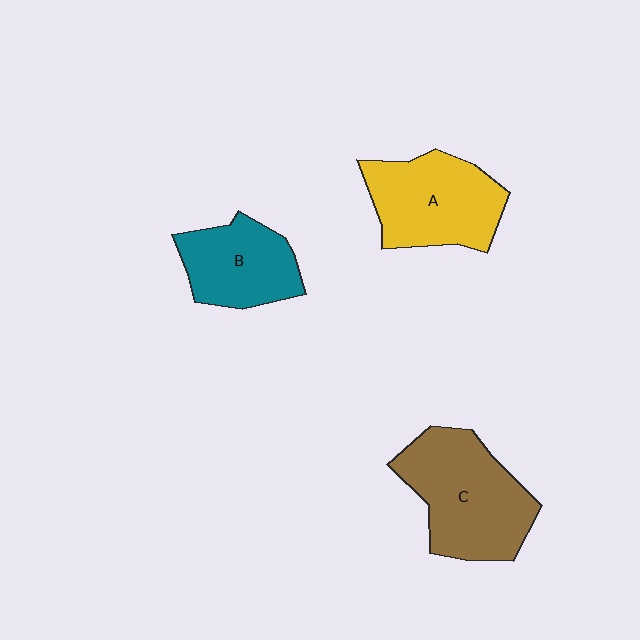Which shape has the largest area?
Shape C (brown).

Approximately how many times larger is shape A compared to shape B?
Approximately 1.3 times.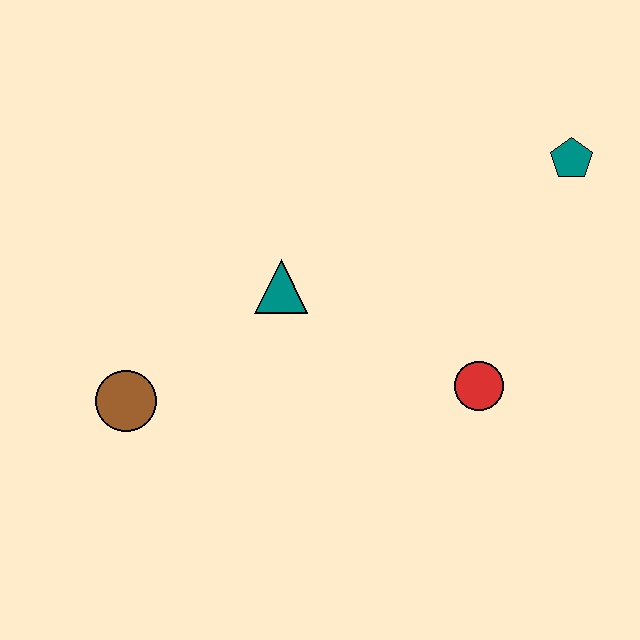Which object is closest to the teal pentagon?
The red circle is closest to the teal pentagon.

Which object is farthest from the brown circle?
The teal pentagon is farthest from the brown circle.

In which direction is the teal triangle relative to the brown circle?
The teal triangle is to the right of the brown circle.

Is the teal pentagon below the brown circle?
No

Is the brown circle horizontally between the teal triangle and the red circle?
No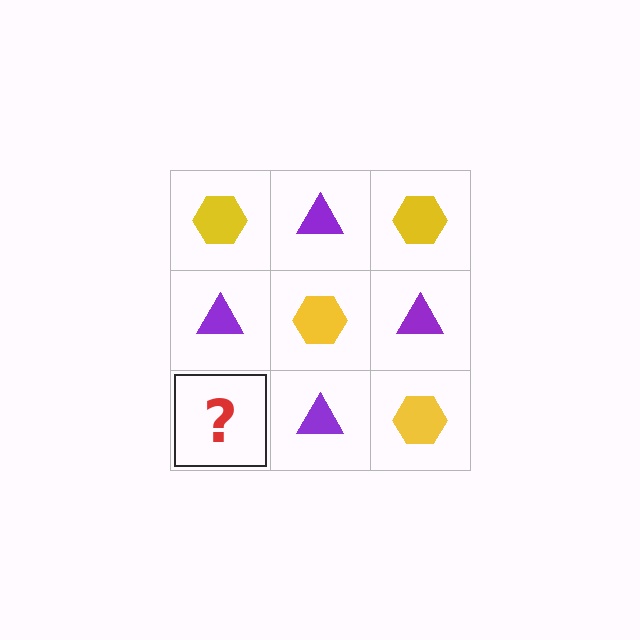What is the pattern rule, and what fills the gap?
The rule is that it alternates yellow hexagon and purple triangle in a checkerboard pattern. The gap should be filled with a yellow hexagon.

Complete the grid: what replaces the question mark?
The question mark should be replaced with a yellow hexagon.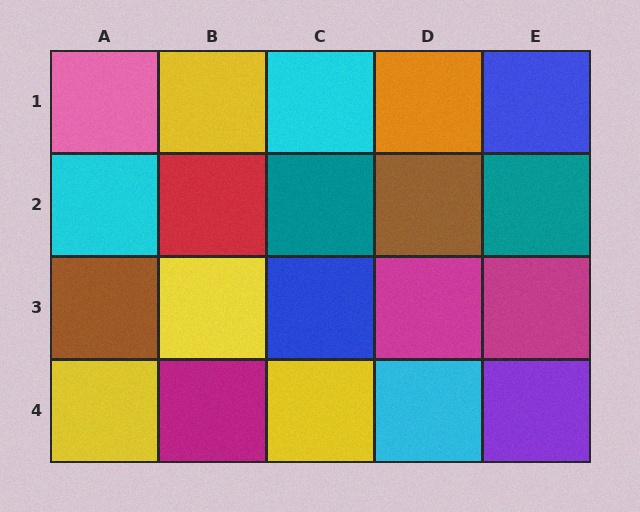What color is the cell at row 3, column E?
Magenta.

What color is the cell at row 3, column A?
Brown.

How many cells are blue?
2 cells are blue.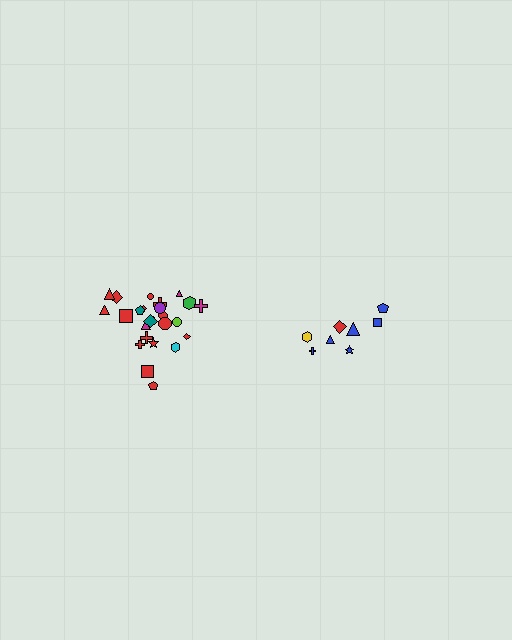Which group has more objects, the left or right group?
The left group.